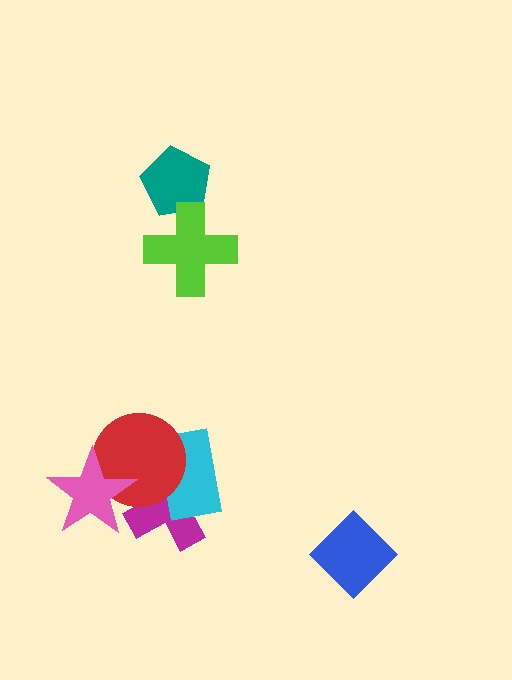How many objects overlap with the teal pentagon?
1 object overlaps with the teal pentagon.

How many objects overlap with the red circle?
3 objects overlap with the red circle.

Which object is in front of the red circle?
The pink star is in front of the red circle.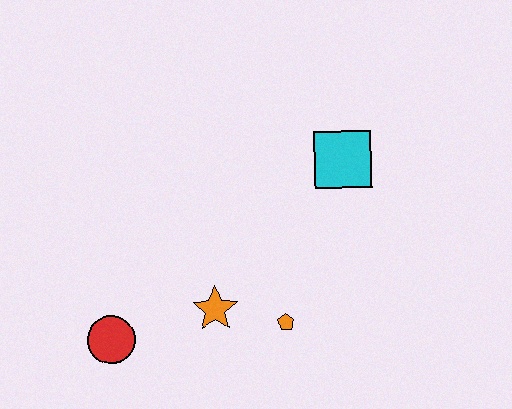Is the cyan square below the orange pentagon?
No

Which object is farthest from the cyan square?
The red circle is farthest from the cyan square.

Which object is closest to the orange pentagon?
The orange star is closest to the orange pentagon.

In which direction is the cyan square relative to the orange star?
The cyan square is above the orange star.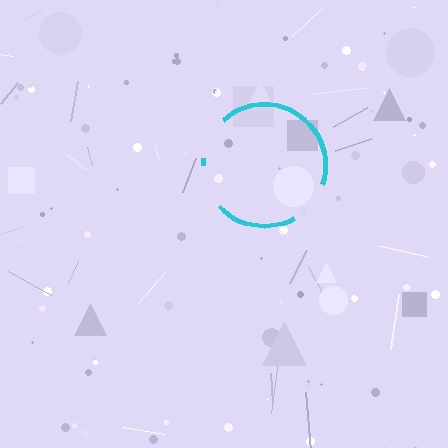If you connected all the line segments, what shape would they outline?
They would outline a circle.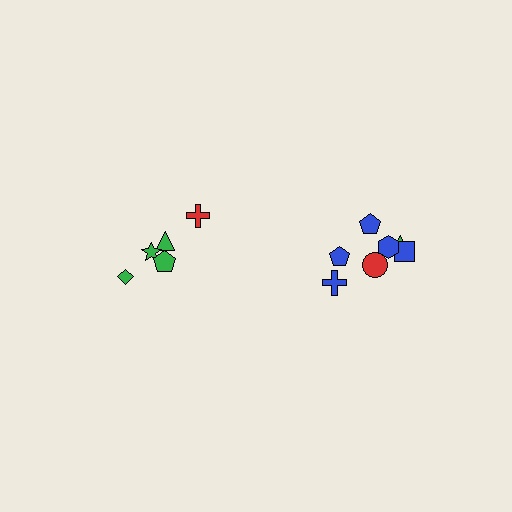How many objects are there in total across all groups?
There are 12 objects.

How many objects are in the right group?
There are 7 objects.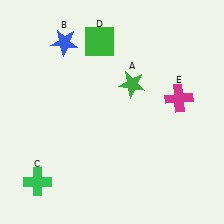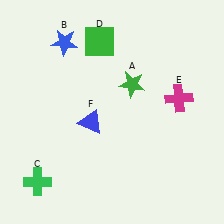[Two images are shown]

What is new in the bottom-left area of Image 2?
A blue triangle (F) was added in the bottom-left area of Image 2.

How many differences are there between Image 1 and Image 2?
There is 1 difference between the two images.